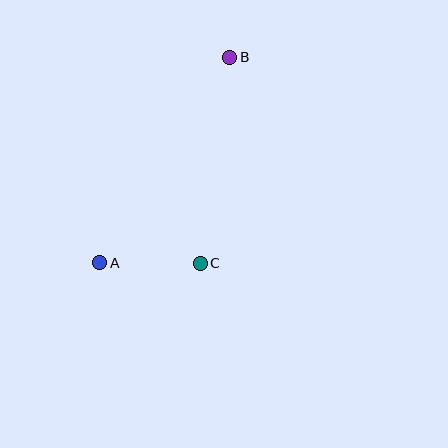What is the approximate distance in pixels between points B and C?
The distance between B and C is approximately 208 pixels.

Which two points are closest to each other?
Points A and C are closest to each other.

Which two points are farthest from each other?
Points A and B are farthest from each other.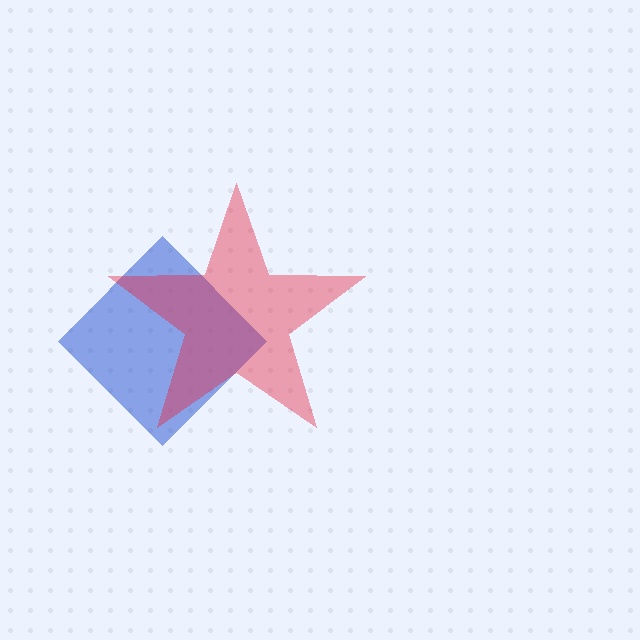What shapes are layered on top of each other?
The layered shapes are: a blue diamond, a red star.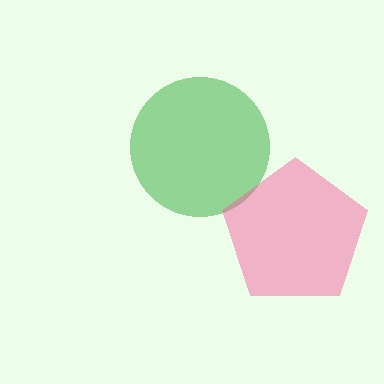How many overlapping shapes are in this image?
There are 2 overlapping shapes in the image.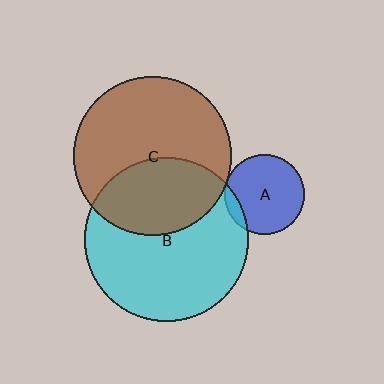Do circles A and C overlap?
Yes.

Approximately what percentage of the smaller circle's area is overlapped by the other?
Approximately 5%.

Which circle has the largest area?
Circle B (cyan).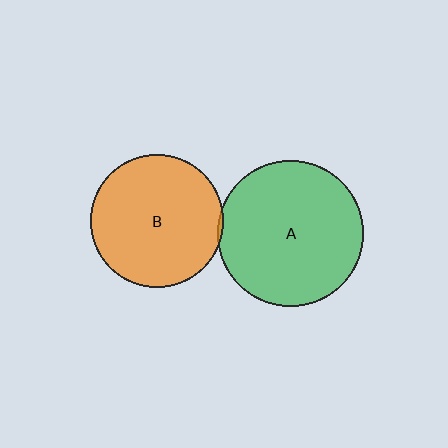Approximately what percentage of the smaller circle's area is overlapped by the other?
Approximately 5%.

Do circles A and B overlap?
Yes.